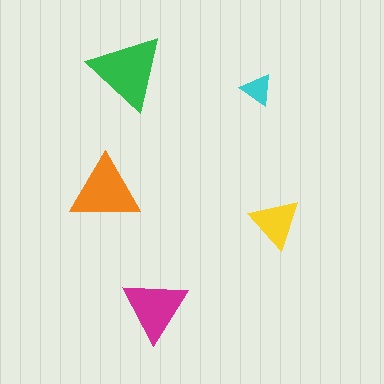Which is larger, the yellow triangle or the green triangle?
The green one.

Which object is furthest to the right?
The yellow triangle is rightmost.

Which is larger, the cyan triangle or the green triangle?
The green one.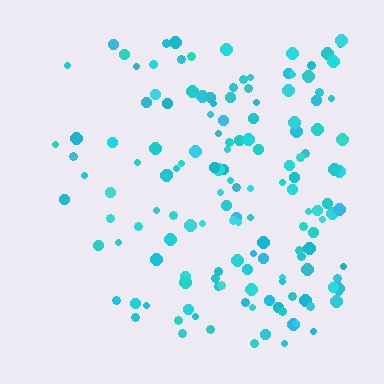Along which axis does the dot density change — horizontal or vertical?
Horizontal.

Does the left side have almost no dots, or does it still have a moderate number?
Still a moderate number, just noticeably fewer than the right.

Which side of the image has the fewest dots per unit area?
The left.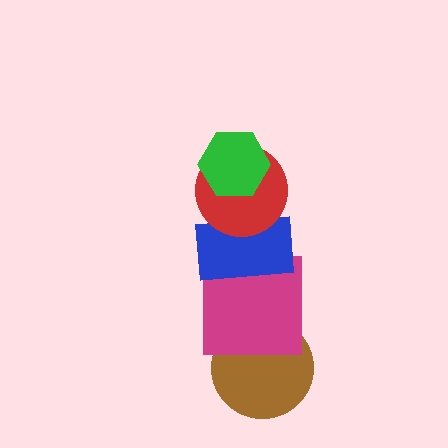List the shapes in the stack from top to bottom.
From top to bottom: the green hexagon, the red circle, the blue rectangle, the magenta square, the brown circle.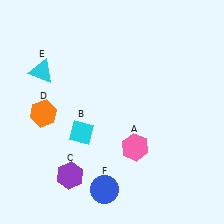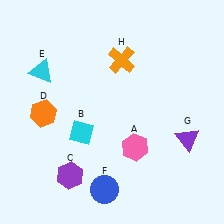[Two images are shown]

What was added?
A purple triangle (G), an orange cross (H) were added in Image 2.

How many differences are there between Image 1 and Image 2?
There are 2 differences between the two images.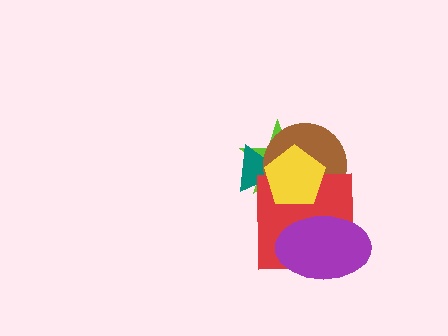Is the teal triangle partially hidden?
Yes, it is partially covered by another shape.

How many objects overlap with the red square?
4 objects overlap with the red square.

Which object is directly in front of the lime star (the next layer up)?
The teal triangle is directly in front of the lime star.